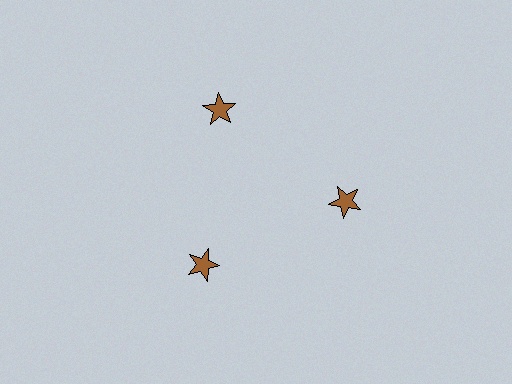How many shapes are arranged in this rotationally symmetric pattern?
There are 3 shapes, arranged in 3 groups of 1.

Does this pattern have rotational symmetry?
Yes, this pattern has 3-fold rotational symmetry. It looks the same after rotating 120 degrees around the center.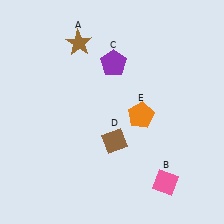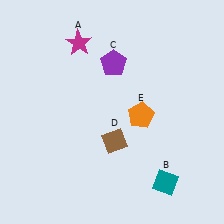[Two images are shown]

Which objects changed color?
A changed from brown to magenta. B changed from pink to teal.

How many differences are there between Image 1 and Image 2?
There are 2 differences between the two images.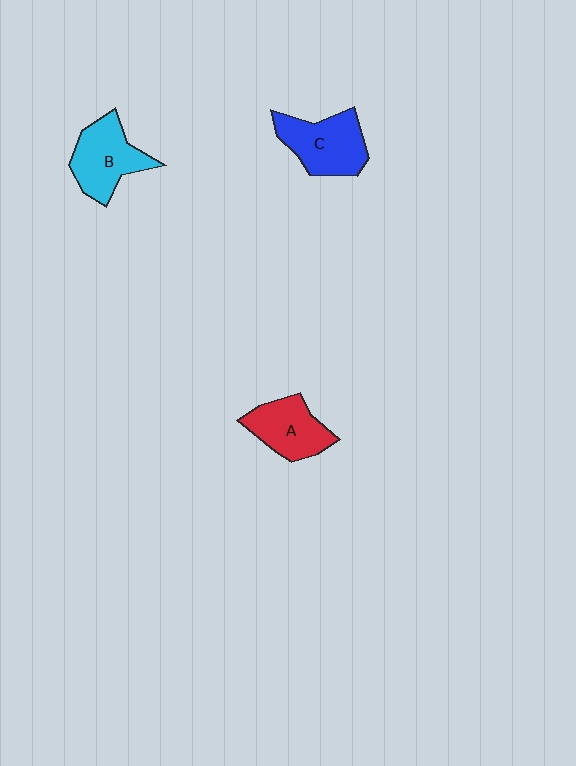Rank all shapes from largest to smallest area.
From largest to smallest: C (blue), B (cyan), A (red).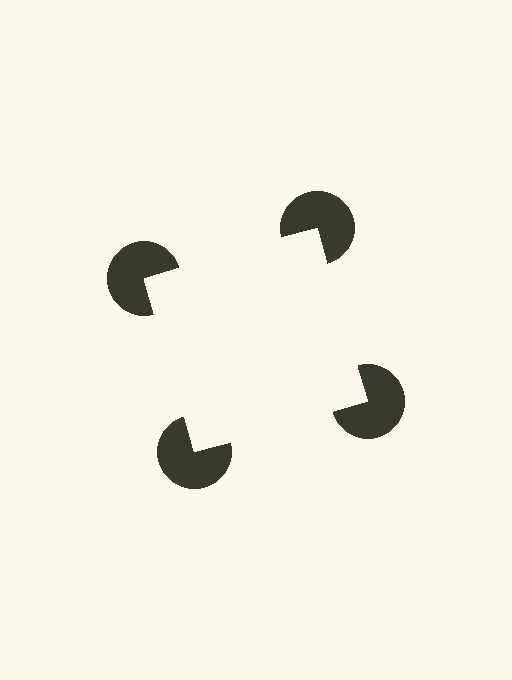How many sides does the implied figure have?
4 sides.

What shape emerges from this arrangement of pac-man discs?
An illusory square — its edges are inferred from the aligned wedge cuts in the pac-man discs, not physically drawn.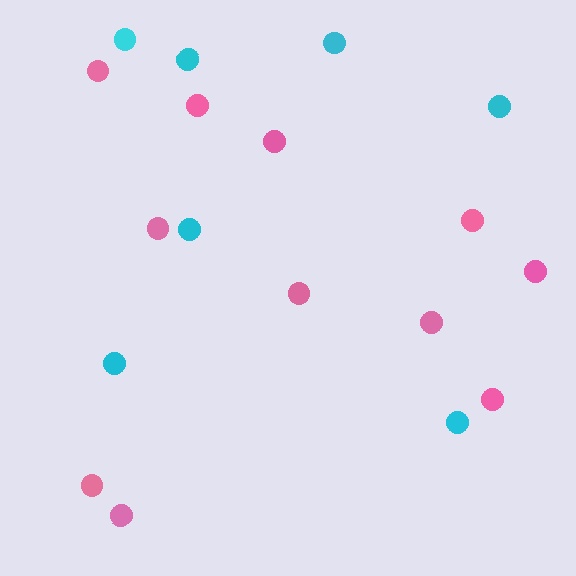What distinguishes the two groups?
There are 2 groups: one group of pink circles (11) and one group of cyan circles (7).